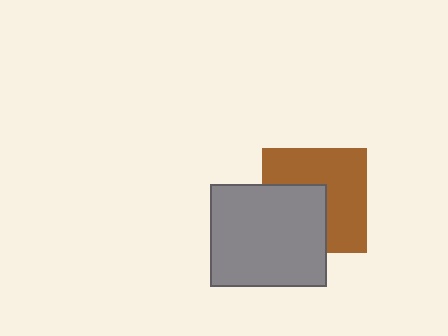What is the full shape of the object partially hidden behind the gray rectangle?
The partially hidden object is a brown square.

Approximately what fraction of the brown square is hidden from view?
Roughly 41% of the brown square is hidden behind the gray rectangle.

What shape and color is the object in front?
The object in front is a gray rectangle.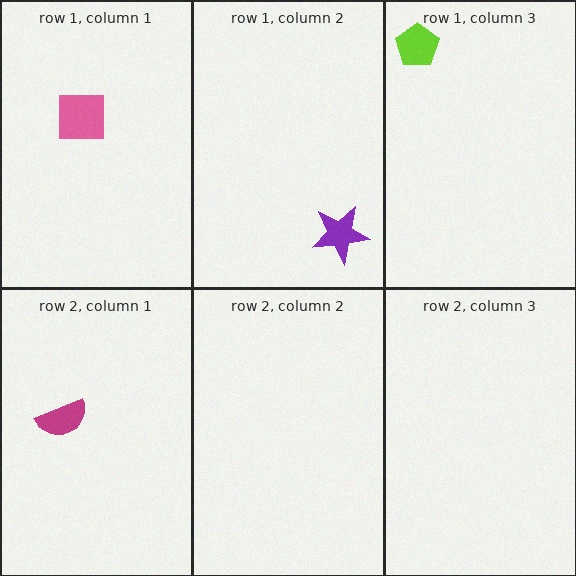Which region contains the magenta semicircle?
The row 2, column 1 region.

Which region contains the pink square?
The row 1, column 1 region.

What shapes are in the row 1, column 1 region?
The pink square.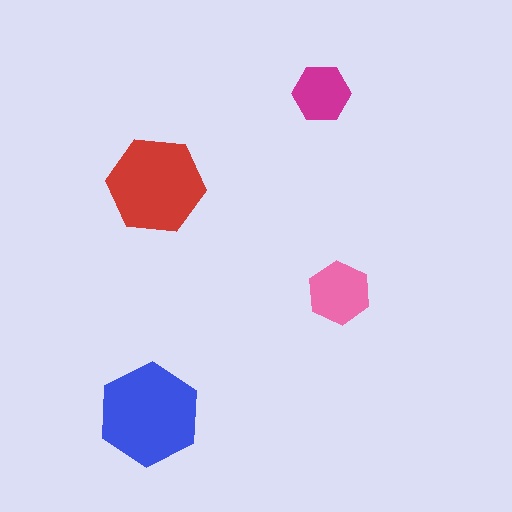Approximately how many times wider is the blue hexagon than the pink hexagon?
About 1.5 times wider.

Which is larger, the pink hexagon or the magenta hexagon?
The pink one.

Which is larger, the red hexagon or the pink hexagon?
The red one.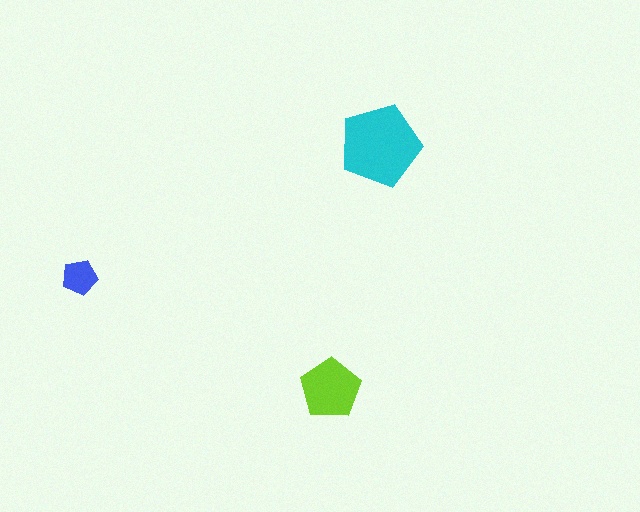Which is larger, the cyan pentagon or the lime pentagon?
The cyan one.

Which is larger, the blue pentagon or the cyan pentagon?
The cyan one.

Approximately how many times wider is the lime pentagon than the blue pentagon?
About 1.5 times wider.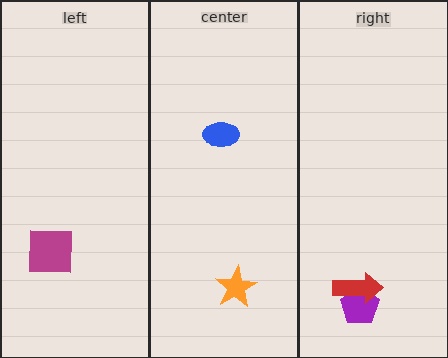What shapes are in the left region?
The magenta square.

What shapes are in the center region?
The blue ellipse, the orange star.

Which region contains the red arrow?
The right region.